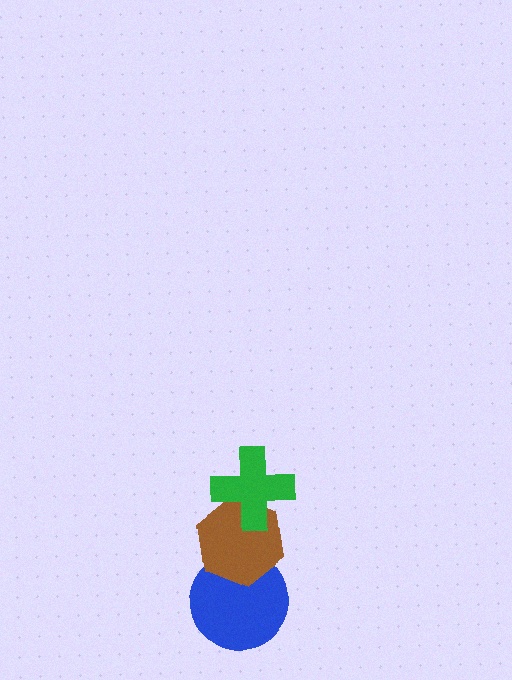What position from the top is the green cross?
The green cross is 1st from the top.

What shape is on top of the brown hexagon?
The green cross is on top of the brown hexagon.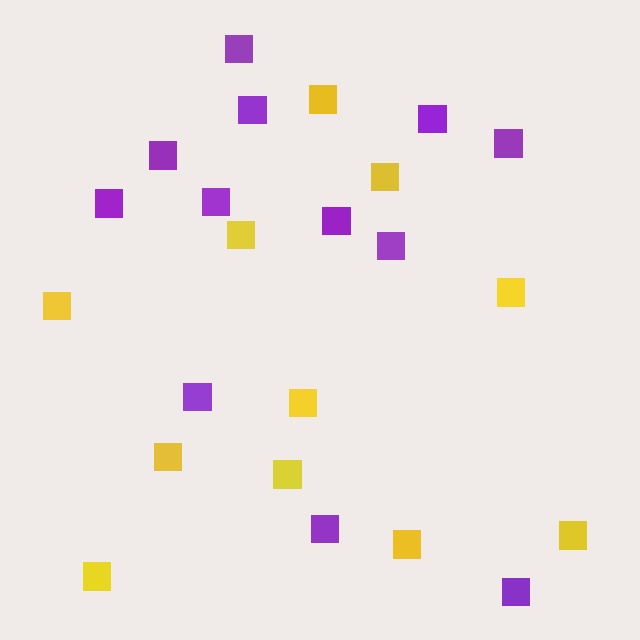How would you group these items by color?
There are 2 groups: one group of purple squares (12) and one group of yellow squares (11).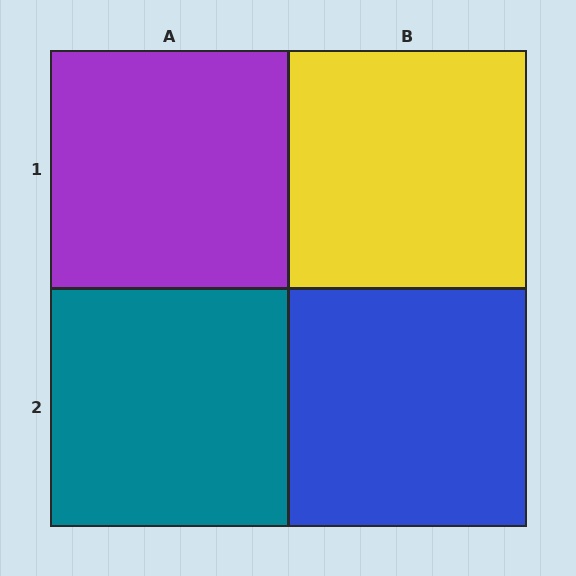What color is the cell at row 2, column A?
Teal.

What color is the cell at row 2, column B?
Blue.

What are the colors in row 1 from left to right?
Purple, yellow.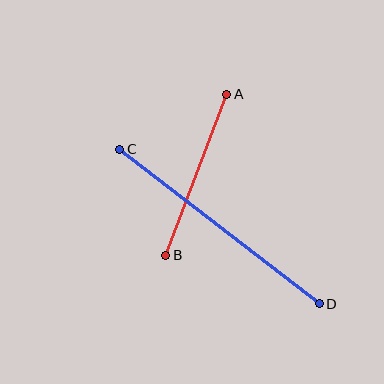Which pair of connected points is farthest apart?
Points C and D are farthest apart.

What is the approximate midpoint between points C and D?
The midpoint is at approximately (220, 227) pixels.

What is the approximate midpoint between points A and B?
The midpoint is at approximately (196, 175) pixels.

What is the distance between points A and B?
The distance is approximately 172 pixels.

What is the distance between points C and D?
The distance is approximately 253 pixels.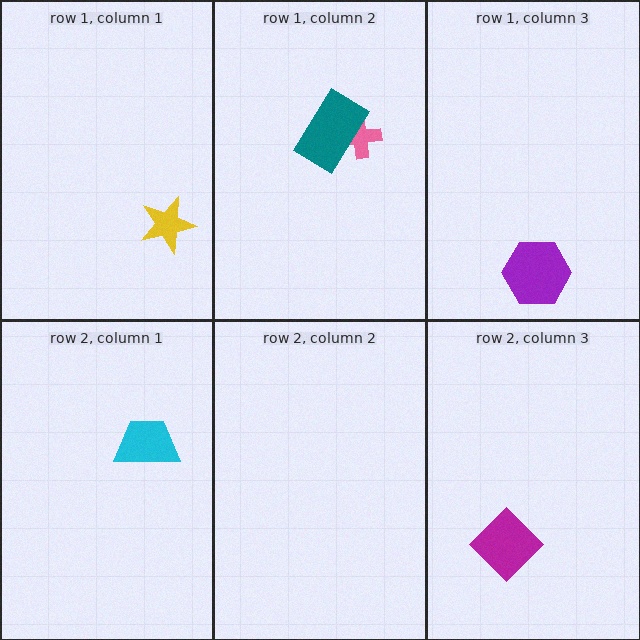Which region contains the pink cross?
The row 1, column 2 region.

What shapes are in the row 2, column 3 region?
The magenta diamond.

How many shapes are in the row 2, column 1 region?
1.